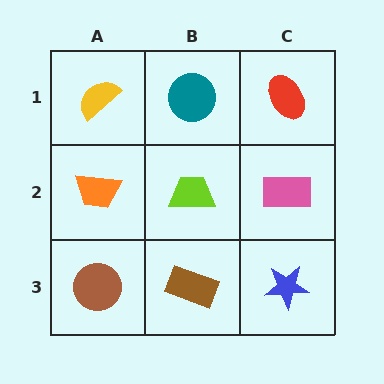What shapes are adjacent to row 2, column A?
A yellow semicircle (row 1, column A), a brown circle (row 3, column A), a lime trapezoid (row 2, column B).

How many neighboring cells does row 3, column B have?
3.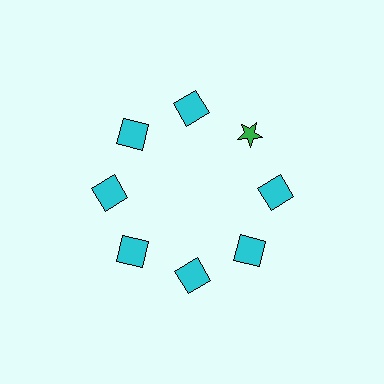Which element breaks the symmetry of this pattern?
The green star at roughly the 2 o'clock position breaks the symmetry. All other shapes are cyan squares.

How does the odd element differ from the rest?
It differs in both color (green instead of cyan) and shape (star instead of square).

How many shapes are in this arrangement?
There are 8 shapes arranged in a ring pattern.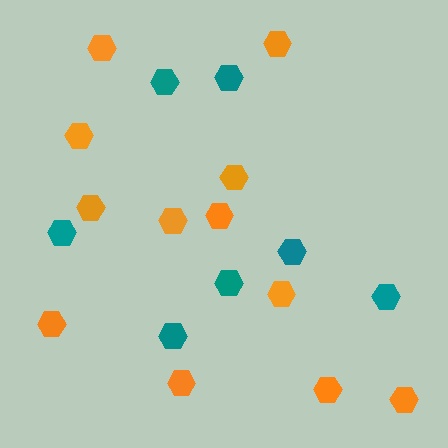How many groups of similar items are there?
There are 2 groups: one group of orange hexagons (12) and one group of teal hexagons (7).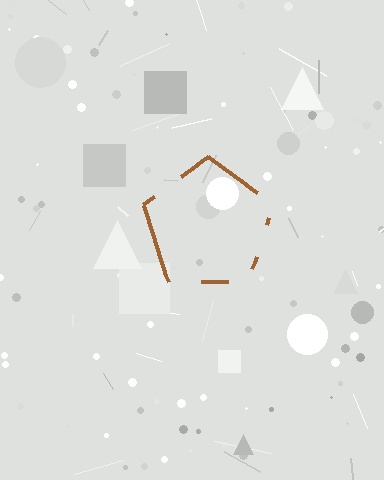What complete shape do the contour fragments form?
The contour fragments form a pentagon.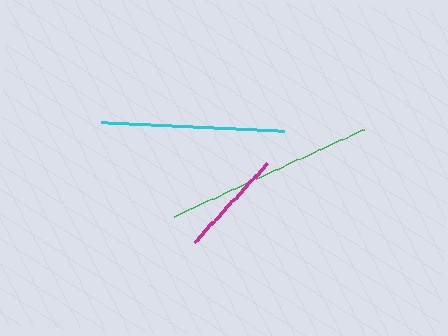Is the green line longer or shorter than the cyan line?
The green line is longer than the cyan line.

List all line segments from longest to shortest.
From longest to shortest: green, cyan, magenta.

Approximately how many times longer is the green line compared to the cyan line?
The green line is approximately 1.1 times the length of the cyan line.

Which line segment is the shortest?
The magenta line is the shortest at approximately 108 pixels.